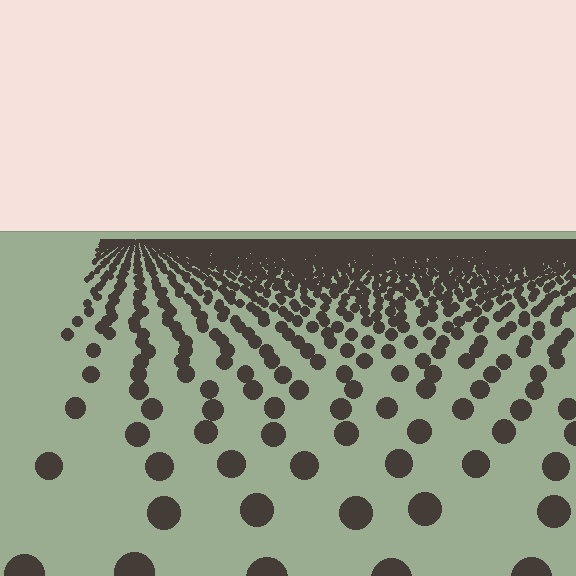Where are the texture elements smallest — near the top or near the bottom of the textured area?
Near the top.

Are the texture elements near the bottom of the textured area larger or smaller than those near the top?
Larger. Near the bottom, elements are closer to the viewer and appear at a bigger on-screen size.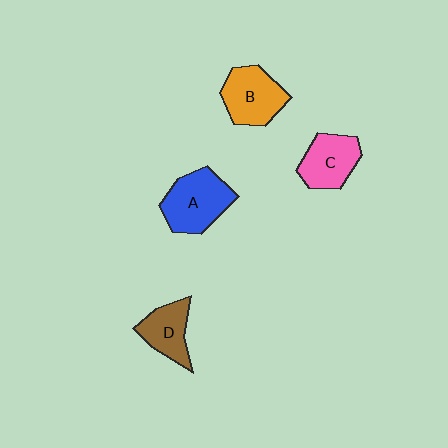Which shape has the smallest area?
Shape D (brown).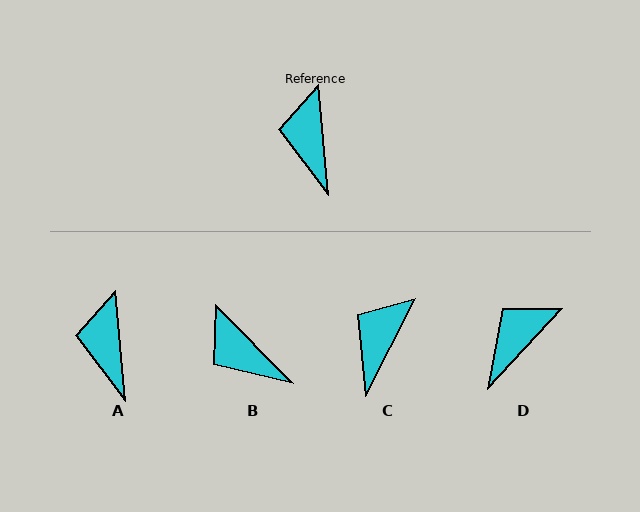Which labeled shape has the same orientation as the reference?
A.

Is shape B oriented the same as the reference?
No, it is off by about 39 degrees.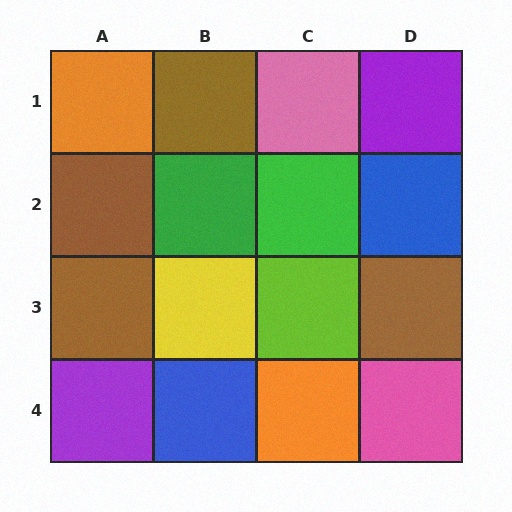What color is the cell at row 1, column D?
Purple.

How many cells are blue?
2 cells are blue.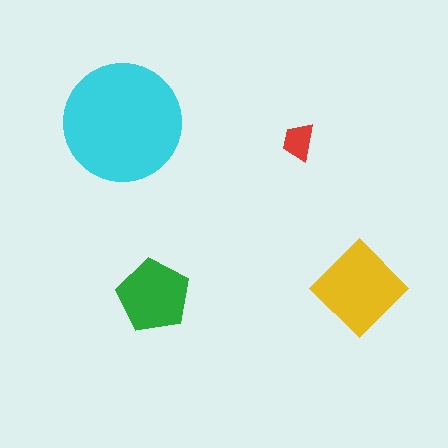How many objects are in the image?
There are 4 objects in the image.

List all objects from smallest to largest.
The red trapezoid, the green pentagon, the yellow diamond, the cyan circle.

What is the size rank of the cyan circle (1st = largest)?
1st.